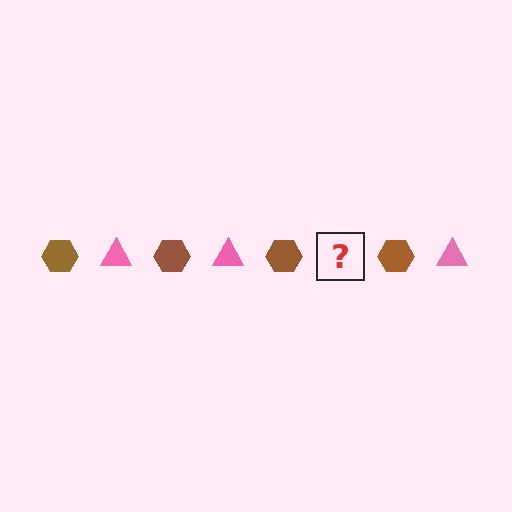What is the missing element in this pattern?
The missing element is a pink triangle.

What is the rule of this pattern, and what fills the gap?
The rule is that the pattern alternates between brown hexagon and pink triangle. The gap should be filled with a pink triangle.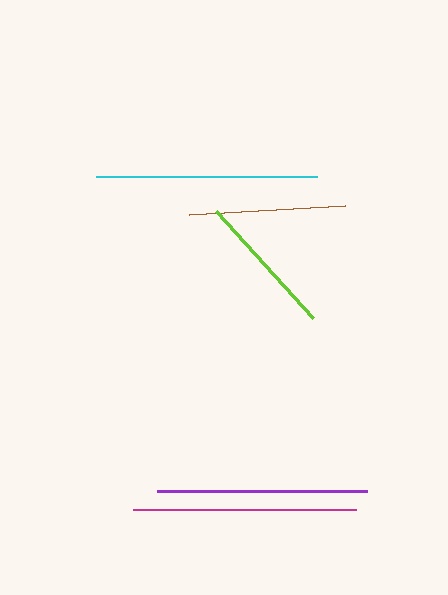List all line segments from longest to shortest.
From longest to shortest: magenta, cyan, purple, brown, lime.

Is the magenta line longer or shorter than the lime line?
The magenta line is longer than the lime line.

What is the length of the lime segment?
The lime segment is approximately 144 pixels long.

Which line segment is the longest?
The magenta line is the longest at approximately 223 pixels.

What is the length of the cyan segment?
The cyan segment is approximately 221 pixels long.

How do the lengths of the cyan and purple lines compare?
The cyan and purple lines are approximately the same length.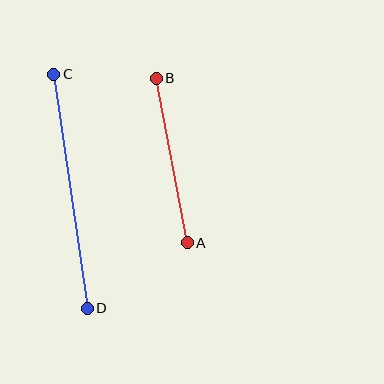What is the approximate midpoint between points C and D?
The midpoint is at approximately (71, 191) pixels.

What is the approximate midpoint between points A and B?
The midpoint is at approximately (172, 161) pixels.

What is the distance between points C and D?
The distance is approximately 237 pixels.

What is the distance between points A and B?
The distance is approximately 168 pixels.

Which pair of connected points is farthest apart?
Points C and D are farthest apart.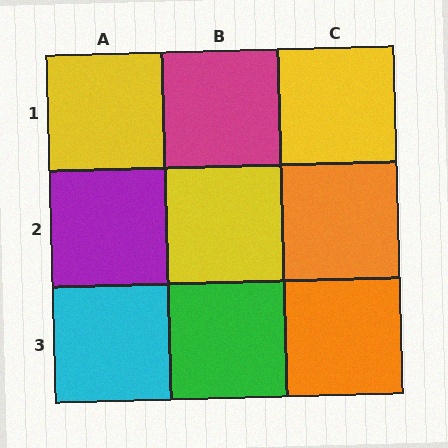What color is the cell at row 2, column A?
Purple.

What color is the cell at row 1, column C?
Yellow.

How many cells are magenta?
1 cell is magenta.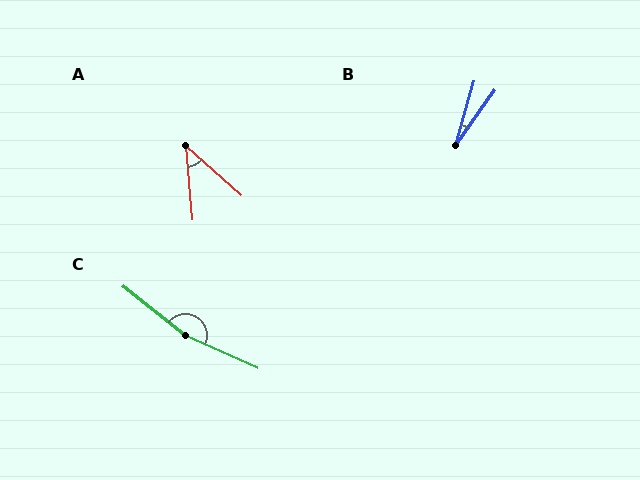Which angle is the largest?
C, at approximately 165 degrees.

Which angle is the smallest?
B, at approximately 19 degrees.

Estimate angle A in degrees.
Approximately 43 degrees.